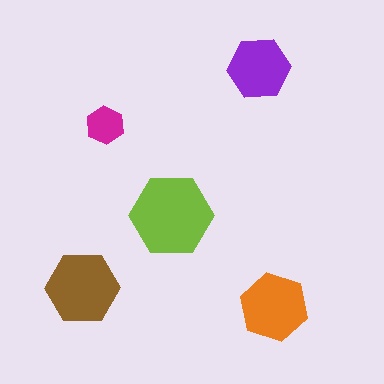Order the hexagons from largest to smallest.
the lime one, the brown one, the orange one, the purple one, the magenta one.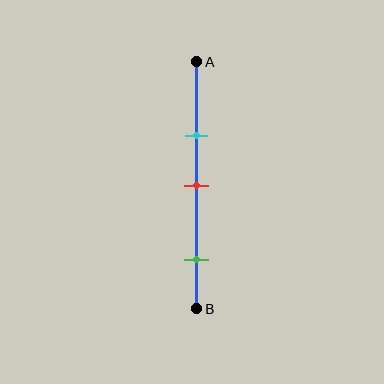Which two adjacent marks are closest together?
The cyan and red marks are the closest adjacent pair.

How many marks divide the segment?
There are 3 marks dividing the segment.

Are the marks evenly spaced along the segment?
No, the marks are not evenly spaced.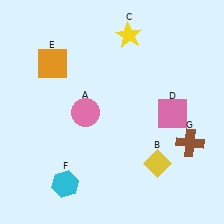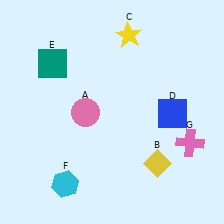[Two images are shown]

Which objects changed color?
D changed from pink to blue. E changed from orange to teal. G changed from brown to pink.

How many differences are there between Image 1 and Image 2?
There are 3 differences between the two images.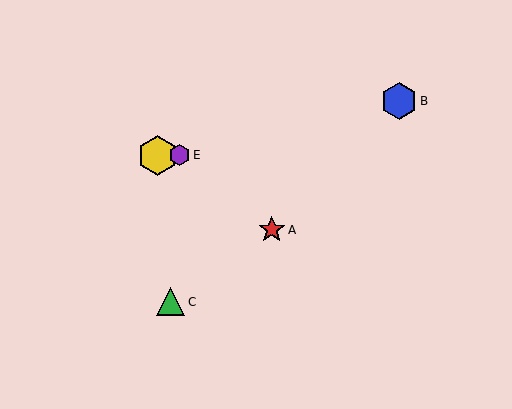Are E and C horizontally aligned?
No, E is at y≈155 and C is at y≈302.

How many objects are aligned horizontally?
2 objects (D, E) are aligned horizontally.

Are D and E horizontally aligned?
Yes, both are at y≈155.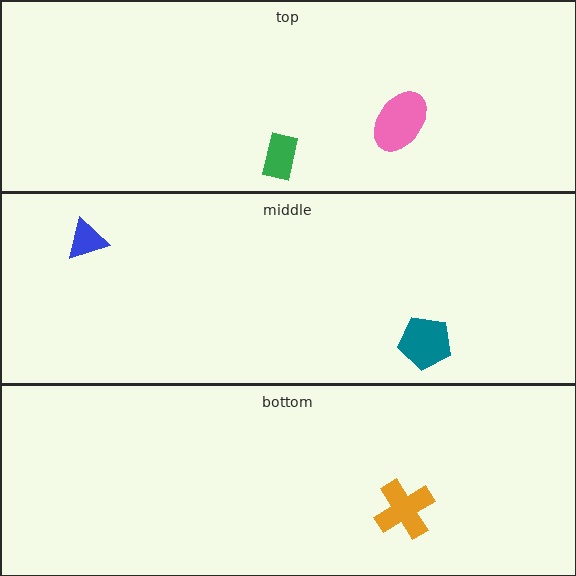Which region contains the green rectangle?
The top region.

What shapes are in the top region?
The pink ellipse, the green rectangle.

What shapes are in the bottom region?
The orange cross.